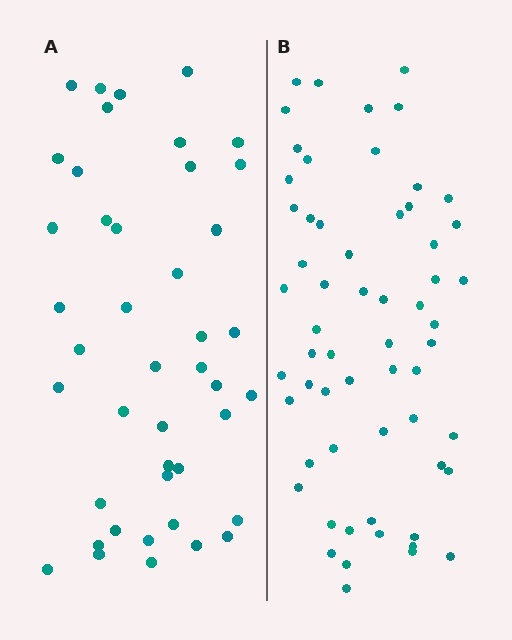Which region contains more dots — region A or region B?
Region B (the right region) has more dots.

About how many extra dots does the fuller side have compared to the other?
Region B has approximately 15 more dots than region A.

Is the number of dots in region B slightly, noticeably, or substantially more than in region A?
Region B has noticeably more, but not dramatically so. The ratio is roughly 1.4 to 1.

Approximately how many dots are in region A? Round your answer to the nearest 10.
About 40 dots. (The exact count is 43, which rounds to 40.)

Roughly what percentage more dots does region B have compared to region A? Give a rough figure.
About 40% more.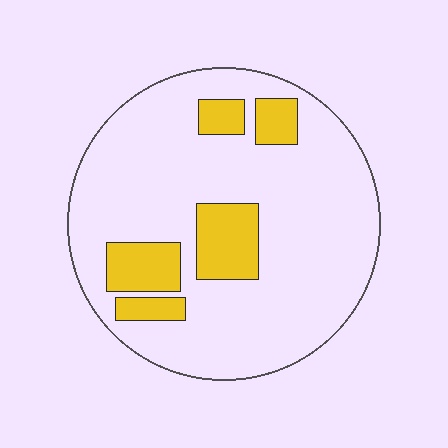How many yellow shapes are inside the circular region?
5.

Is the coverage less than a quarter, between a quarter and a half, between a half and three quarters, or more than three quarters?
Less than a quarter.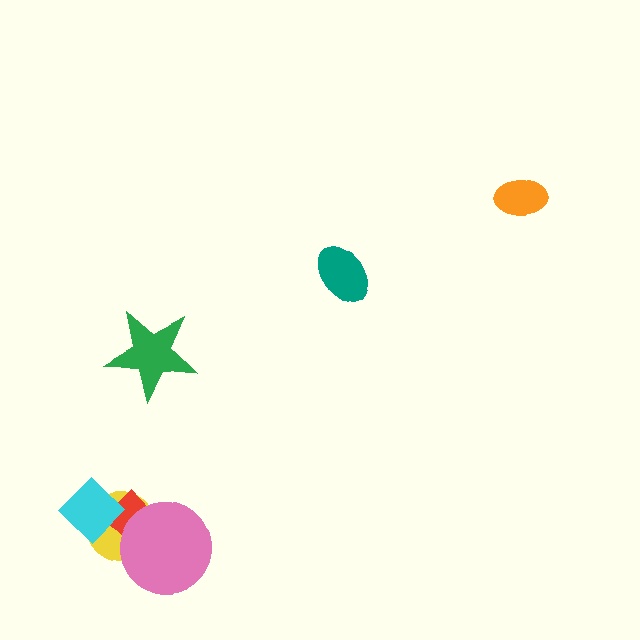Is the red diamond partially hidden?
Yes, it is partially covered by another shape.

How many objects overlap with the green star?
0 objects overlap with the green star.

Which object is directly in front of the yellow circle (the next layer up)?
The red diamond is directly in front of the yellow circle.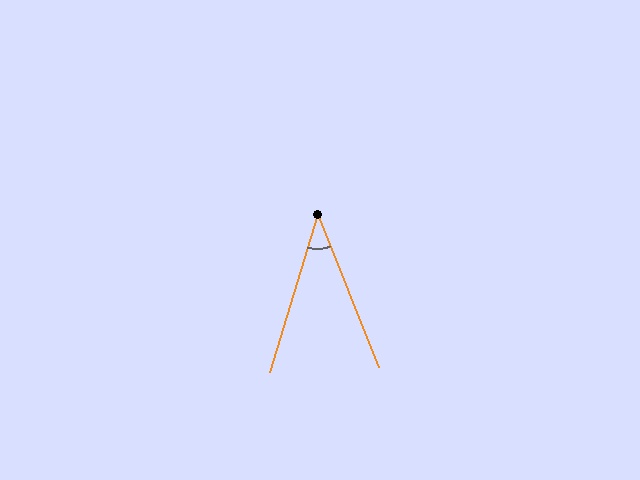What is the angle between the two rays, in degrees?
Approximately 39 degrees.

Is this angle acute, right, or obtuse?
It is acute.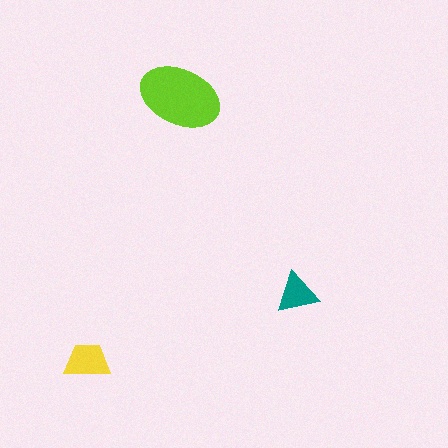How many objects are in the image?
There are 3 objects in the image.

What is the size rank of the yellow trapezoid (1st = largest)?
2nd.